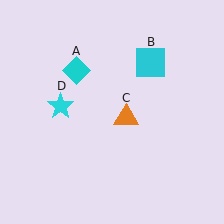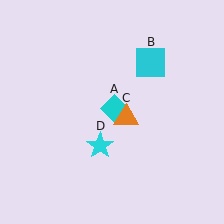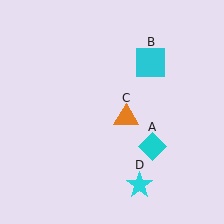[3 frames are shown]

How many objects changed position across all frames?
2 objects changed position: cyan diamond (object A), cyan star (object D).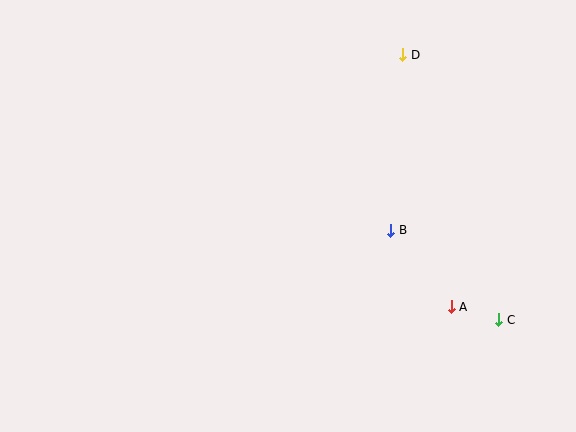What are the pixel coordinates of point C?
Point C is at (499, 320).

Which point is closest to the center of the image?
Point B at (391, 230) is closest to the center.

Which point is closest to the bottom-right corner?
Point C is closest to the bottom-right corner.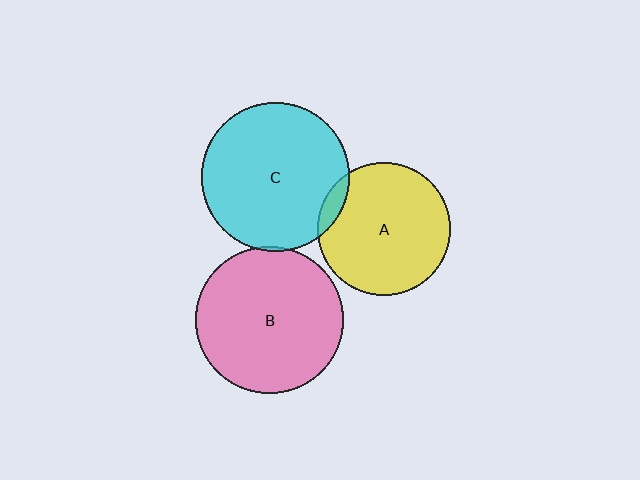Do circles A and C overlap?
Yes.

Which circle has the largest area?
Circle C (cyan).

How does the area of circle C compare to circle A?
Approximately 1.2 times.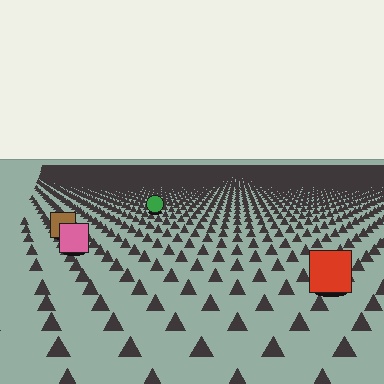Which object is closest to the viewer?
The red square is closest. The texture marks near it are larger and more spread out.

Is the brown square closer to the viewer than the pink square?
No. The pink square is closer — you can tell from the texture gradient: the ground texture is coarser near it.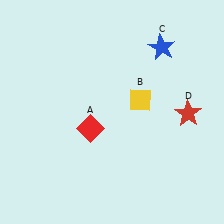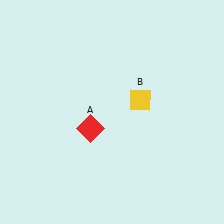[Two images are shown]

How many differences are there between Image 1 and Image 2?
There are 2 differences between the two images.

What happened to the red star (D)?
The red star (D) was removed in Image 2. It was in the bottom-right area of Image 1.